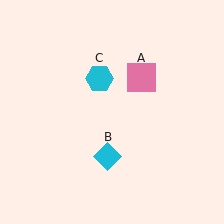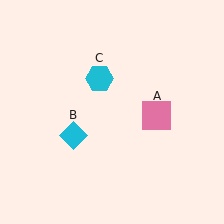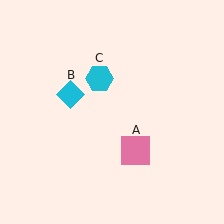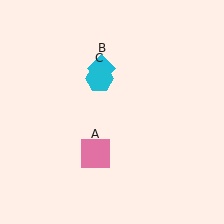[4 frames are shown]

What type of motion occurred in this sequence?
The pink square (object A), cyan diamond (object B) rotated clockwise around the center of the scene.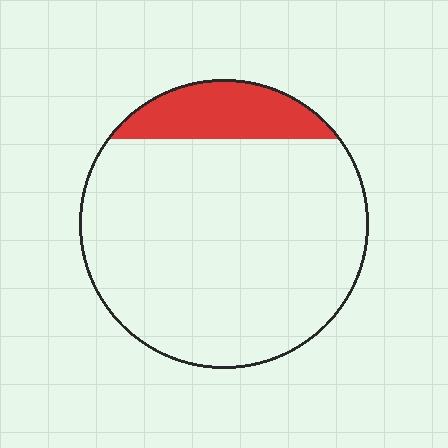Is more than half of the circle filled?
No.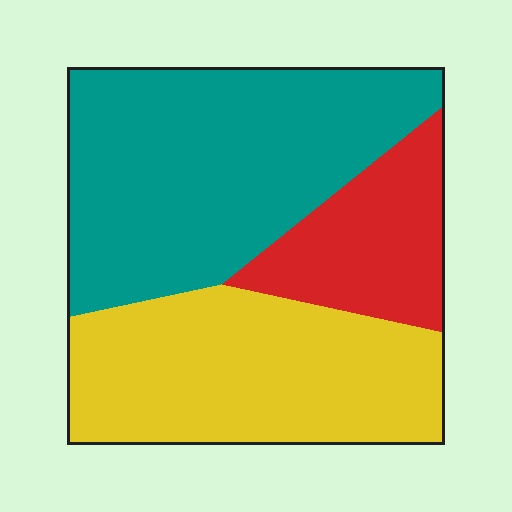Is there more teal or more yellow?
Teal.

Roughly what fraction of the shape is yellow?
Yellow covers about 35% of the shape.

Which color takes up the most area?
Teal, at roughly 45%.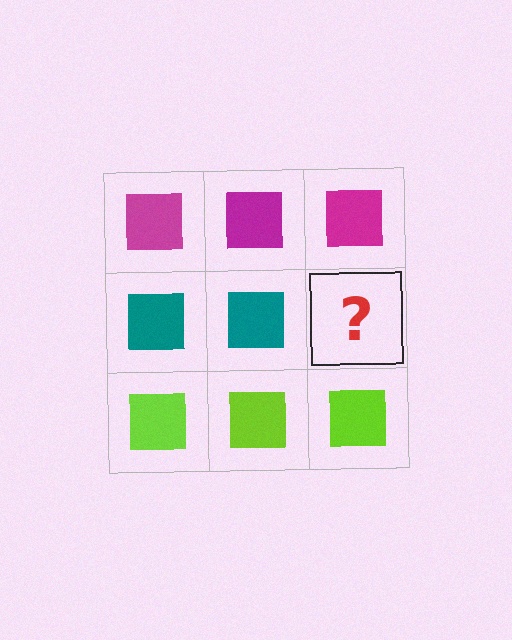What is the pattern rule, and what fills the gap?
The rule is that each row has a consistent color. The gap should be filled with a teal square.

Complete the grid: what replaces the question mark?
The question mark should be replaced with a teal square.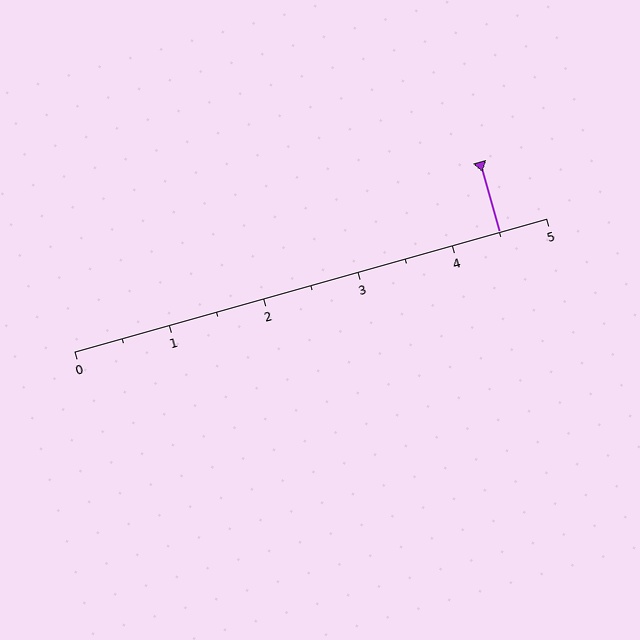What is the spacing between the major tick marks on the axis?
The major ticks are spaced 1 apart.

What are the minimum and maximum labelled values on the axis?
The axis runs from 0 to 5.